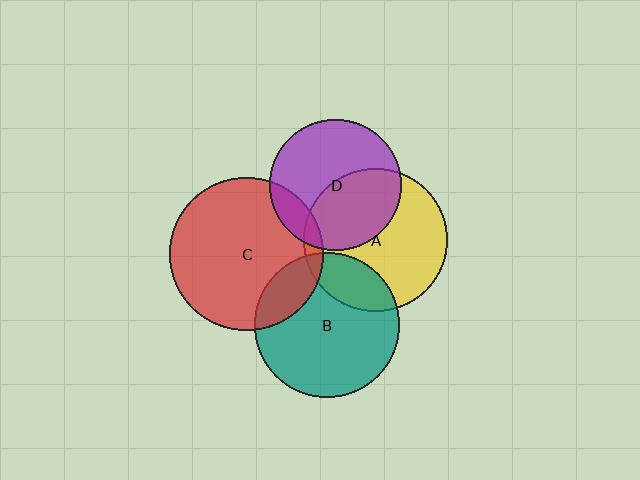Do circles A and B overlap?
Yes.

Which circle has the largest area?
Circle C (red).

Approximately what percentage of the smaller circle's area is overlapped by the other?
Approximately 20%.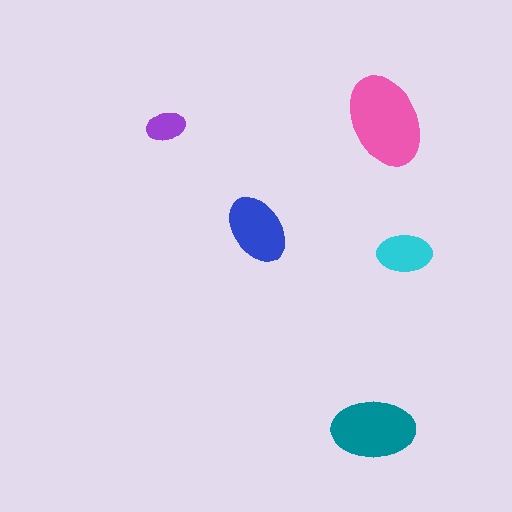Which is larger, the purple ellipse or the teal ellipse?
The teal one.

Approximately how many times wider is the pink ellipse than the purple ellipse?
About 2.5 times wider.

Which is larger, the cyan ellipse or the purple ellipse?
The cyan one.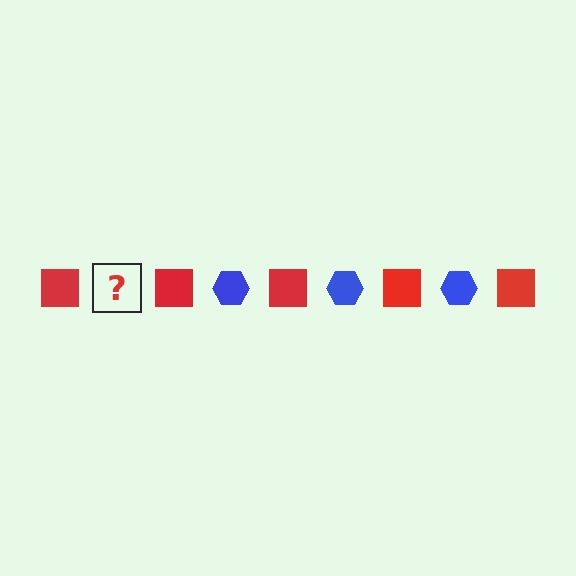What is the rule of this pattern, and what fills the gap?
The rule is that the pattern alternates between red square and blue hexagon. The gap should be filled with a blue hexagon.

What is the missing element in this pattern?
The missing element is a blue hexagon.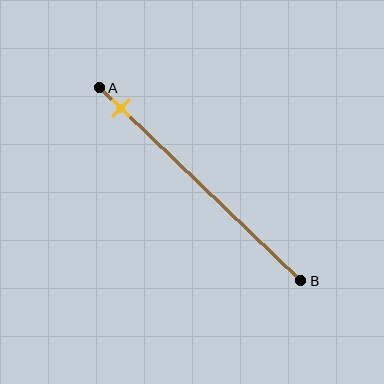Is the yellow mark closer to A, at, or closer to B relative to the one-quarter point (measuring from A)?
The yellow mark is closer to point A than the one-quarter point of segment AB.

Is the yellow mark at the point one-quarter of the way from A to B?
No, the mark is at about 10% from A, not at the 25% one-quarter point.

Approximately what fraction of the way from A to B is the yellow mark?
The yellow mark is approximately 10% of the way from A to B.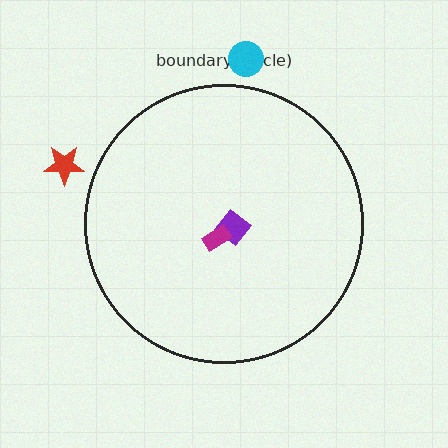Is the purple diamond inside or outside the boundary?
Inside.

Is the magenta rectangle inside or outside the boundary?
Inside.